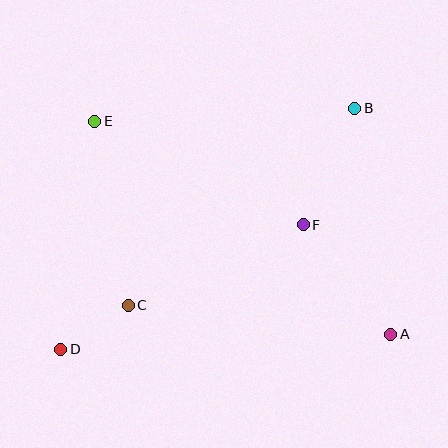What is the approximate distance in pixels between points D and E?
The distance between D and E is approximately 230 pixels.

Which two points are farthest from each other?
Points B and D are farthest from each other.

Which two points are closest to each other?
Points C and D are closest to each other.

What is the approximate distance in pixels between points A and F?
The distance between A and F is approximately 140 pixels.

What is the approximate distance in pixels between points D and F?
The distance between D and F is approximately 272 pixels.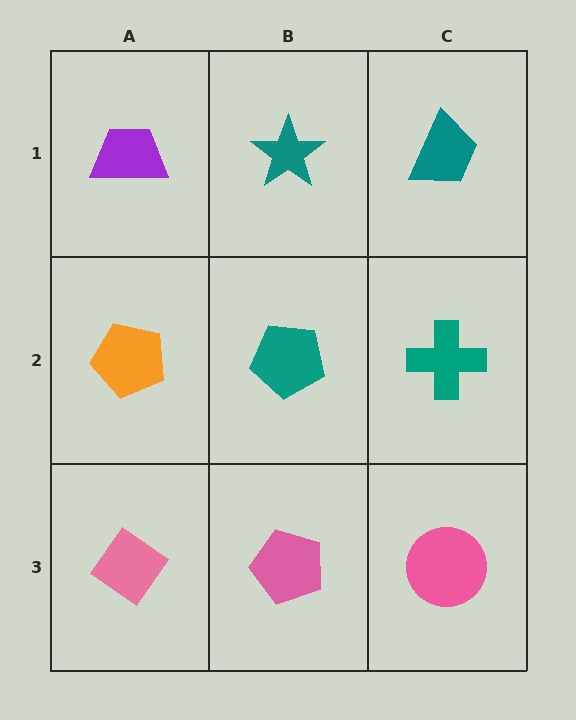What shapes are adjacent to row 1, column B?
A teal pentagon (row 2, column B), a purple trapezoid (row 1, column A), a teal trapezoid (row 1, column C).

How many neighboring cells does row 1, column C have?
2.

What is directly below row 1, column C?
A teal cross.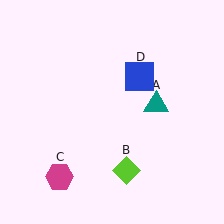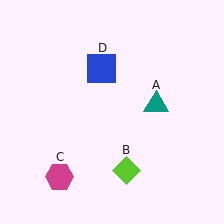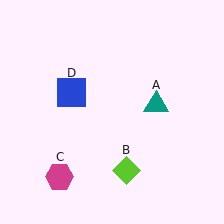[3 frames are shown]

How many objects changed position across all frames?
1 object changed position: blue square (object D).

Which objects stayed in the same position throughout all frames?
Teal triangle (object A) and lime diamond (object B) and magenta hexagon (object C) remained stationary.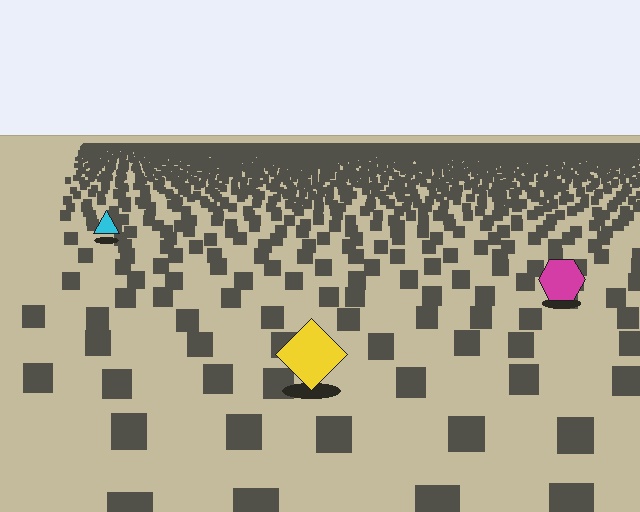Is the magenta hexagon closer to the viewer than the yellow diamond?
No. The yellow diamond is closer — you can tell from the texture gradient: the ground texture is coarser near it.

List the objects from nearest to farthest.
From nearest to farthest: the yellow diamond, the magenta hexagon, the cyan triangle.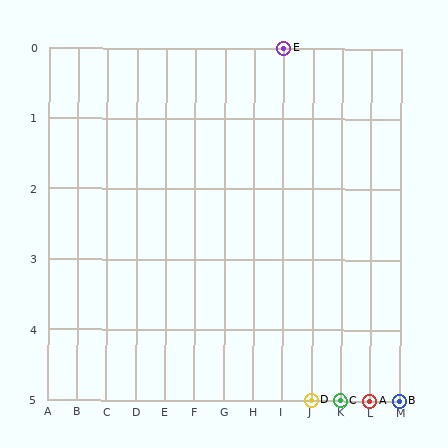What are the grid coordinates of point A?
Point A is at grid coordinates (L, 5).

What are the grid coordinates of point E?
Point E is at grid coordinates (I, 0).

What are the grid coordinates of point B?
Point B is at grid coordinates (M, 5).